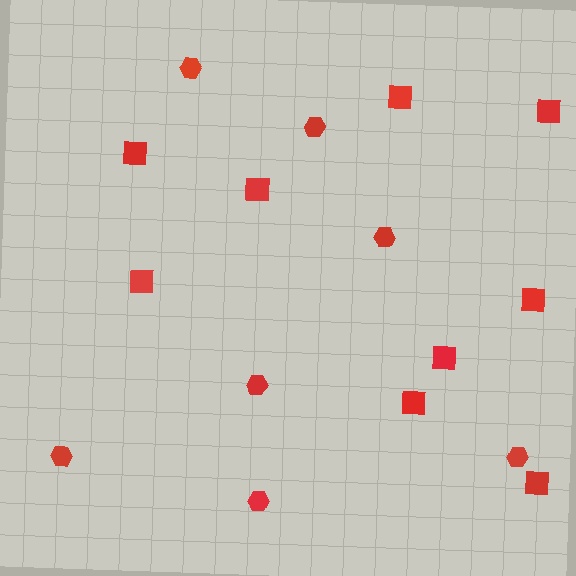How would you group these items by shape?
There are 2 groups: one group of hexagons (7) and one group of squares (9).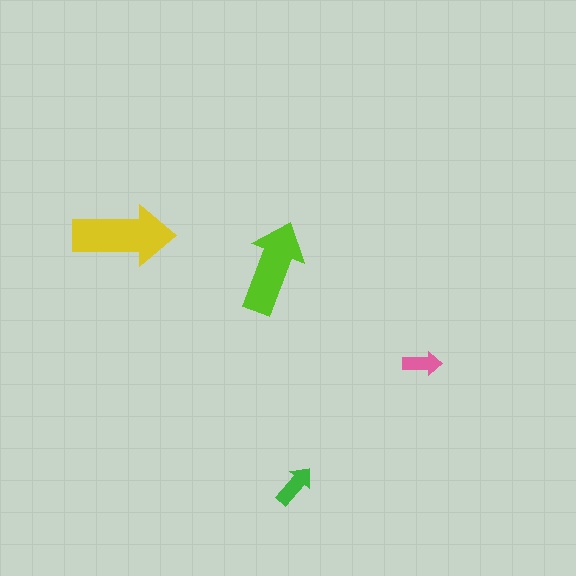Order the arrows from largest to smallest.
the yellow one, the lime one, the green one, the pink one.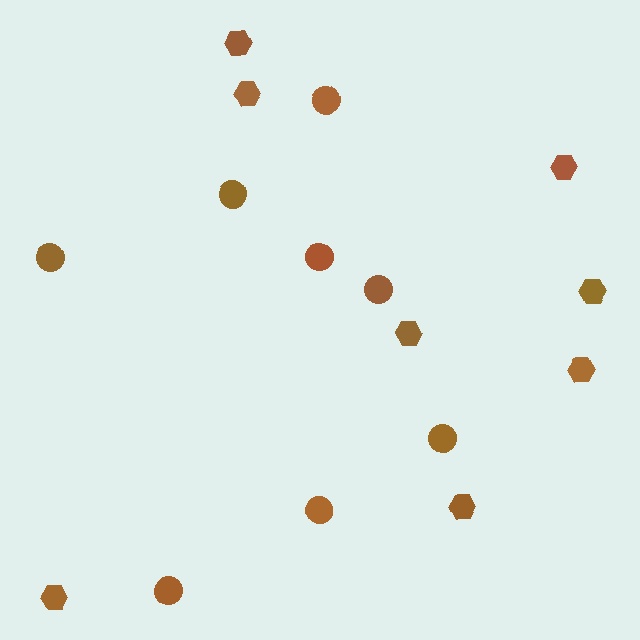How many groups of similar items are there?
There are 2 groups: one group of hexagons (8) and one group of circles (8).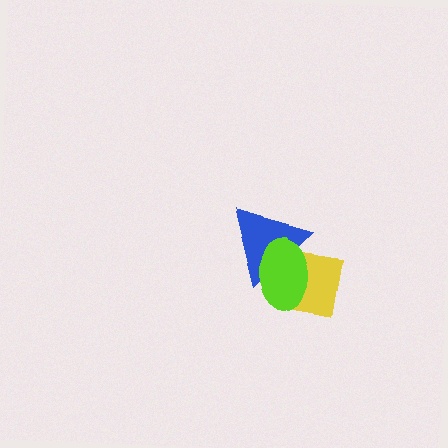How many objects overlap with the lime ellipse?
2 objects overlap with the lime ellipse.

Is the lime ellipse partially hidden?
No, no other shape covers it.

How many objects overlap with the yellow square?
2 objects overlap with the yellow square.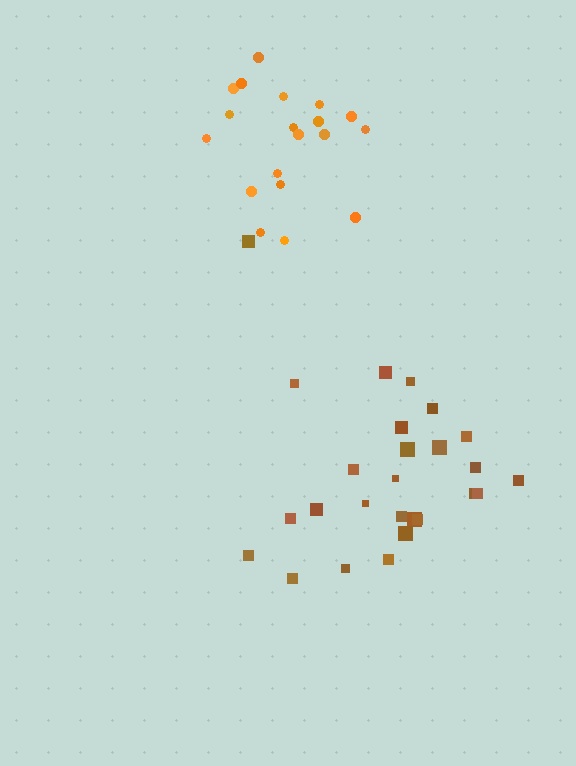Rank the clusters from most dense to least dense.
orange, brown.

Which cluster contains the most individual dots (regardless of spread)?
Brown (27).